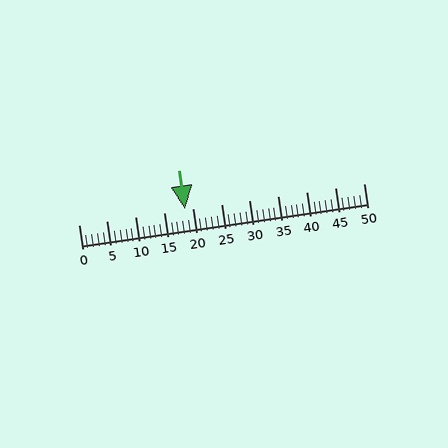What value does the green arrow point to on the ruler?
The green arrow points to approximately 19.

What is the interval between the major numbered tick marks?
The major tick marks are spaced 5 units apart.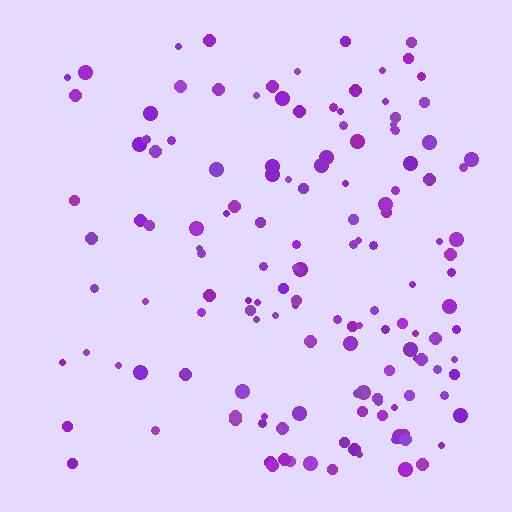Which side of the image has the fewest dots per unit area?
The left.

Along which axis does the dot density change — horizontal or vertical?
Horizontal.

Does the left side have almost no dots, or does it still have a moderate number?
Still a moderate number, just noticeably fewer than the right.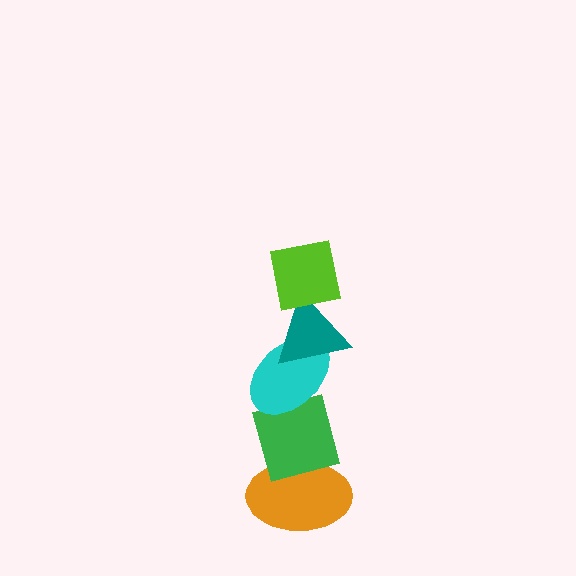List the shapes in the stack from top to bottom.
From top to bottom: the lime square, the teal triangle, the cyan ellipse, the green diamond, the orange ellipse.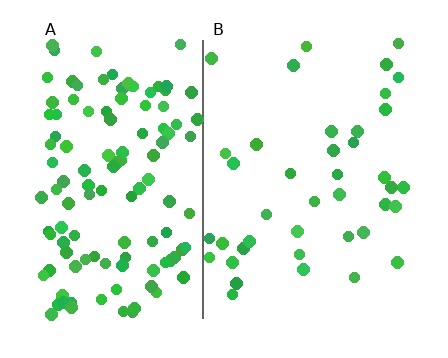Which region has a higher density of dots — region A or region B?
A (the left).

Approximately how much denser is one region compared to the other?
Approximately 3.0× — region A over region B.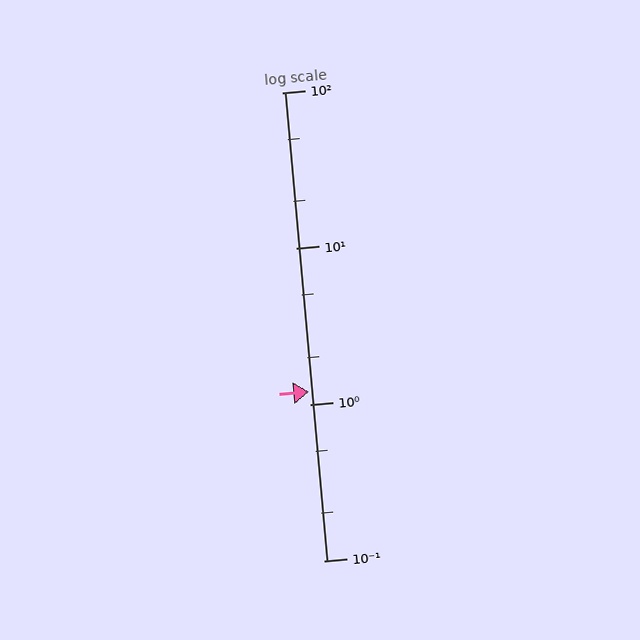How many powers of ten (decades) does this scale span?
The scale spans 3 decades, from 0.1 to 100.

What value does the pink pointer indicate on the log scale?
The pointer indicates approximately 1.2.